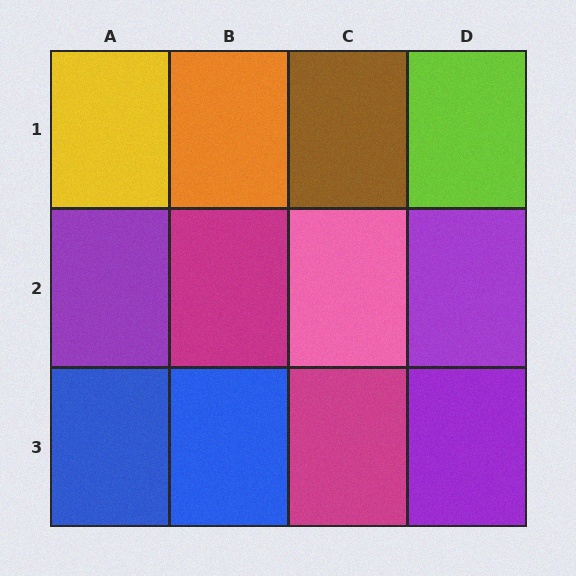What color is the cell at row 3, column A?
Blue.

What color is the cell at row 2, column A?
Purple.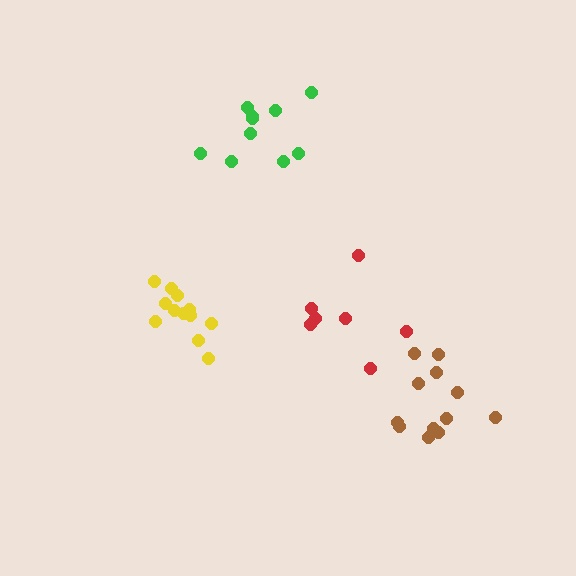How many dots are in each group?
Group 1: 7 dots, Group 2: 10 dots, Group 3: 12 dots, Group 4: 12 dots (41 total).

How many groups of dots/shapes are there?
There are 4 groups.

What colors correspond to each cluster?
The clusters are colored: red, green, brown, yellow.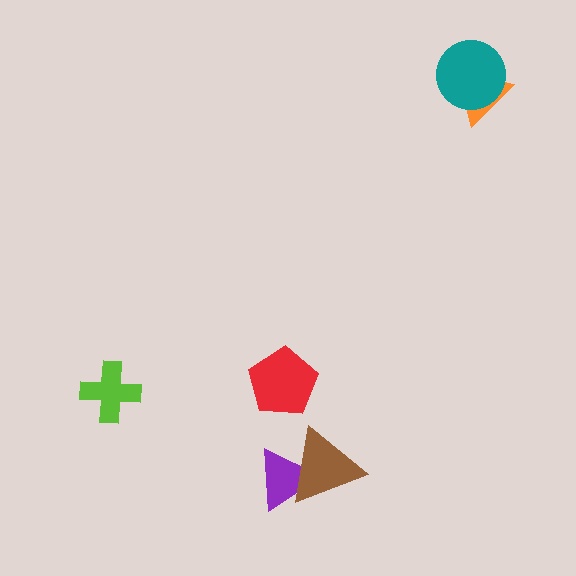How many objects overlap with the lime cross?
0 objects overlap with the lime cross.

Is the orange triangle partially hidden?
Yes, it is partially covered by another shape.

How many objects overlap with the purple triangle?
1 object overlaps with the purple triangle.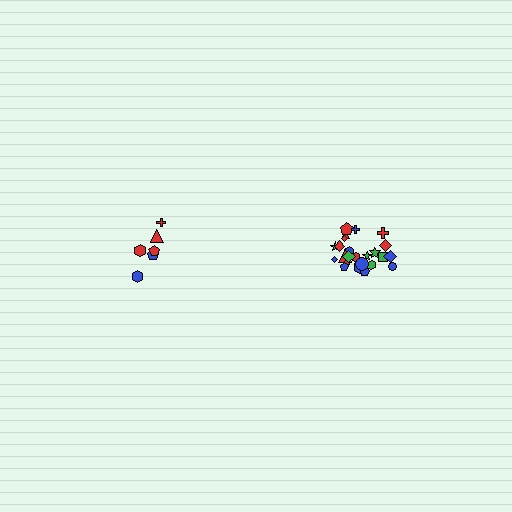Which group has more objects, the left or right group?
The right group.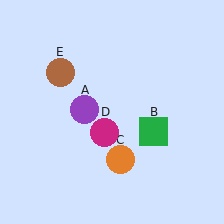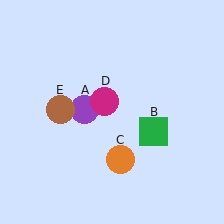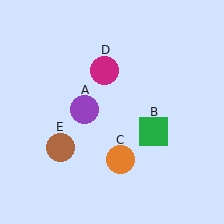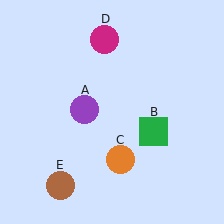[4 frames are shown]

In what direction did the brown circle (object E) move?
The brown circle (object E) moved down.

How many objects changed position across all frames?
2 objects changed position: magenta circle (object D), brown circle (object E).